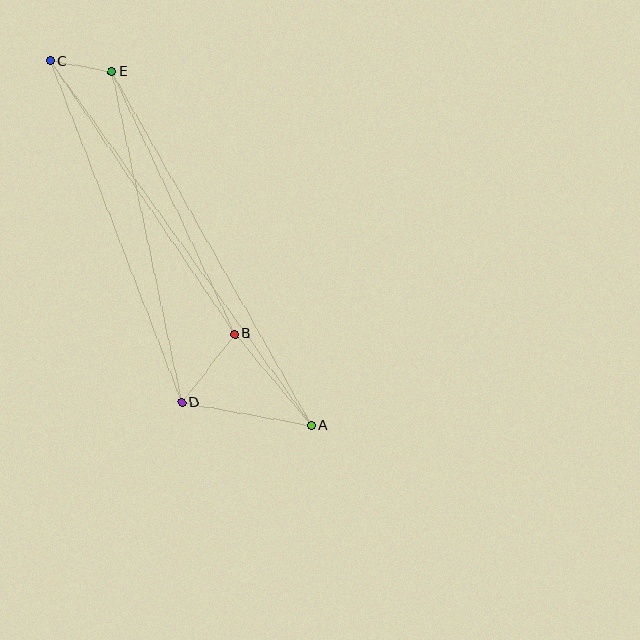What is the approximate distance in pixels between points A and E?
The distance between A and E is approximately 407 pixels.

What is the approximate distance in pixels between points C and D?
The distance between C and D is approximately 366 pixels.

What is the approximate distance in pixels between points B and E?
The distance between B and E is approximately 290 pixels.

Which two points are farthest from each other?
Points A and C are farthest from each other.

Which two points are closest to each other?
Points C and E are closest to each other.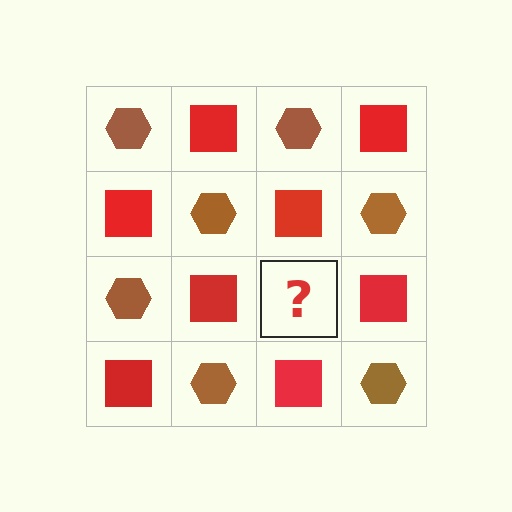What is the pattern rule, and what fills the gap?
The rule is that it alternates brown hexagon and red square in a checkerboard pattern. The gap should be filled with a brown hexagon.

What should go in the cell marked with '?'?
The missing cell should contain a brown hexagon.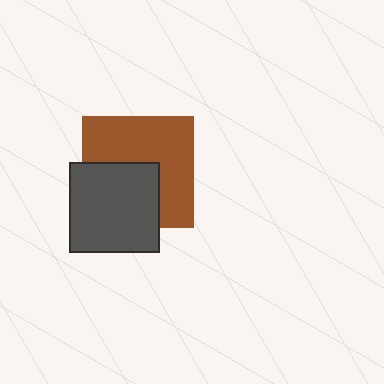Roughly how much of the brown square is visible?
About half of it is visible (roughly 59%).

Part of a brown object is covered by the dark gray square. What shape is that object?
It is a square.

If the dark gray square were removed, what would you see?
You would see the complete brown square.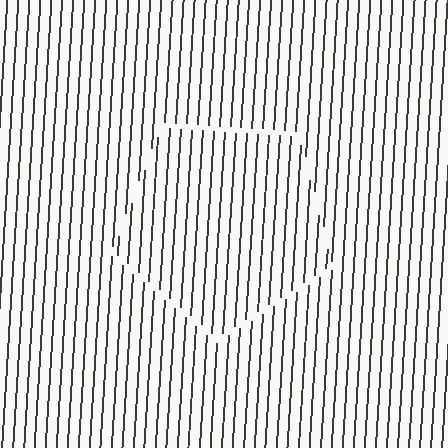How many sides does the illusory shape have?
5 sides — the line-ends trace a pentagon.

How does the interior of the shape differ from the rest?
The interior of the shape contains the same grating, shifted by half a period — the contour is defined by the phase discontinuity where line-ends from the inner and outer gratings abut.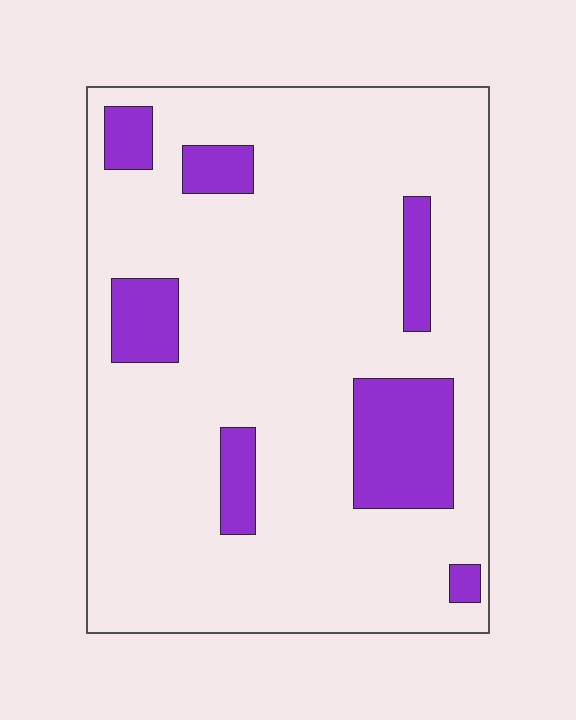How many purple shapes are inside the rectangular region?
7.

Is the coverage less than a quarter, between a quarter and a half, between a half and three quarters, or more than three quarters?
Less than a quarter.